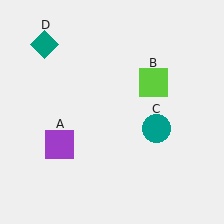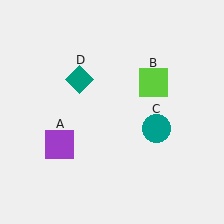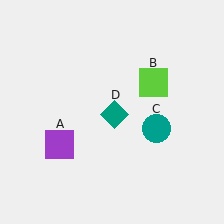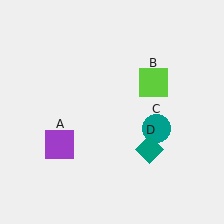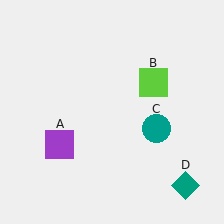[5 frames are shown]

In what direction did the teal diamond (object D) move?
The teal diamond (object D) moved down and to the right.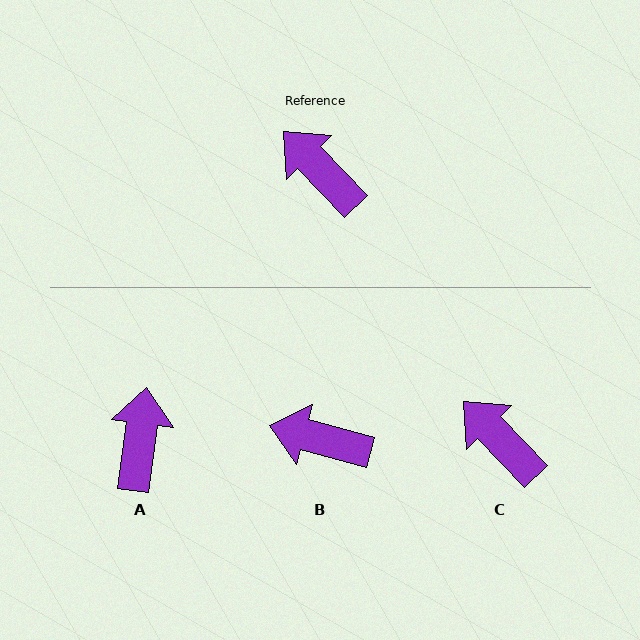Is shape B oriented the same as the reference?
No, it is off by about 31 degrees.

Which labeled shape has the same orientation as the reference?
C.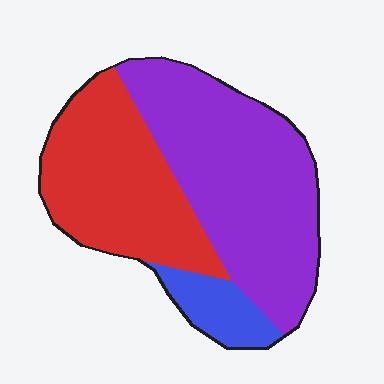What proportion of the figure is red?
Red takes up about three eighths (3/8) of the figure.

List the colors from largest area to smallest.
From largest to smallest: purple, red, blue.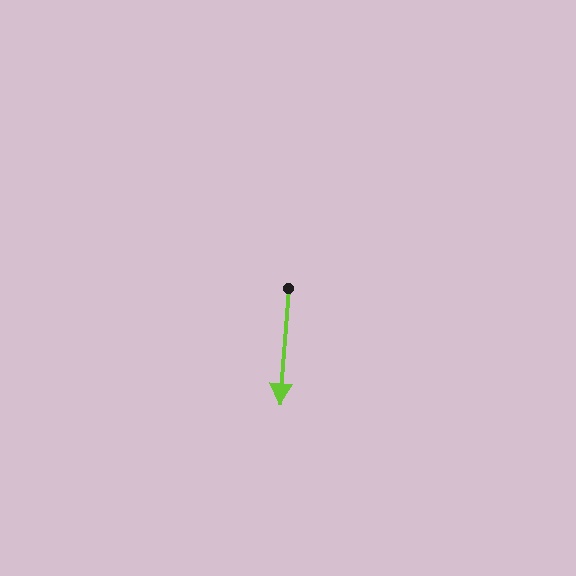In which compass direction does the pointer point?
South.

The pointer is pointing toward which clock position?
Roughly 6 o'clock.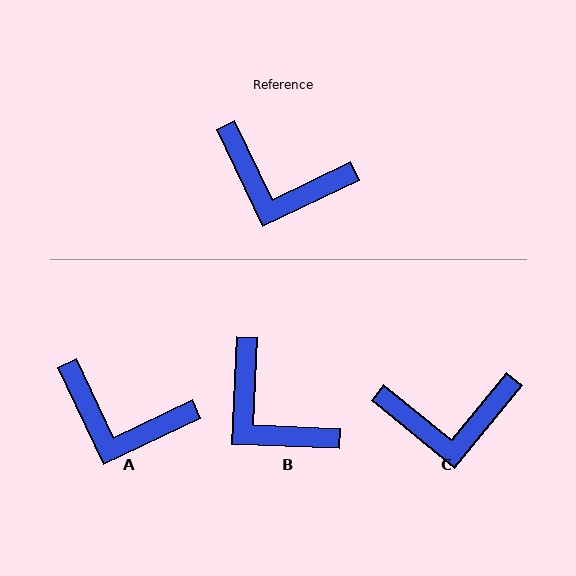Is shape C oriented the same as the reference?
No, it is off by about 25 degrees.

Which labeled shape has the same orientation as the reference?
A.